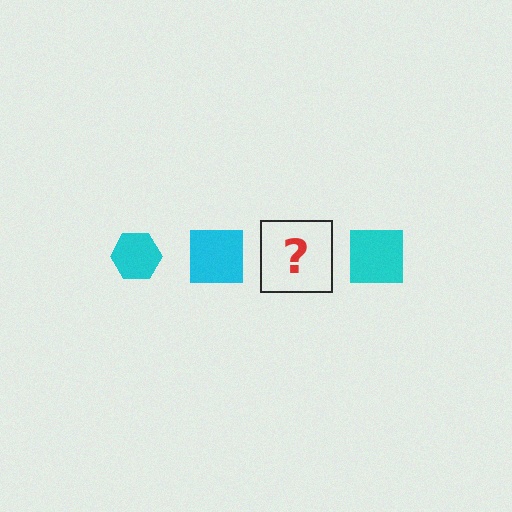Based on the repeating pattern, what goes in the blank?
The blank should be a cyan hexagon.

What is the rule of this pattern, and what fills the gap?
The rule is that the pattern cycles through hexagon, square shapes in cyan. The gap should be filled with a cyan hexagon.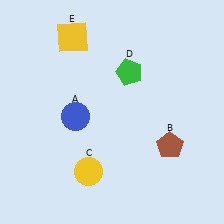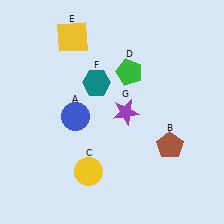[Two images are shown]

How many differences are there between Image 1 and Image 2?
There are 2 differences between the two images.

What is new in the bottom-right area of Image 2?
A purple star (G) was added in the bottom-right area of Image 2.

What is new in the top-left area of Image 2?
A teal hexagon (F) was added in the top-left area of Image 2.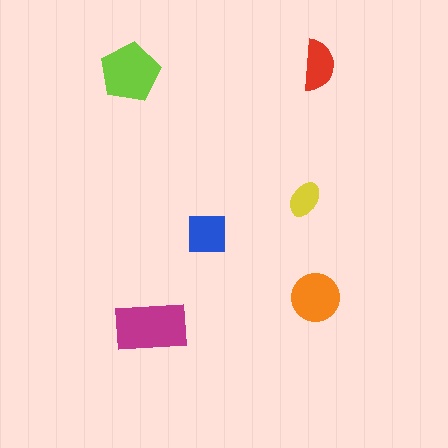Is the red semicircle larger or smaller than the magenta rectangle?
Smaller.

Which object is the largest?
The magenta rectangle.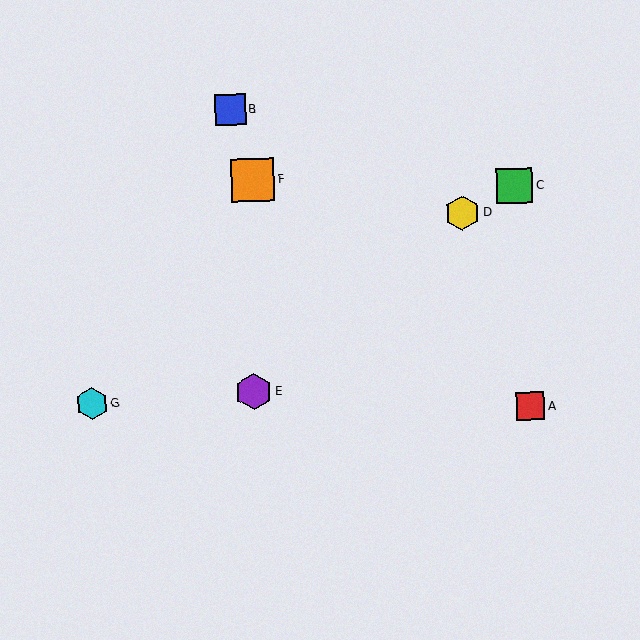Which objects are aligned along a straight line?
Objects C, D, G are aligned along a straight line.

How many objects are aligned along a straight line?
3 objects (C, D, G) are aligned along a straight line.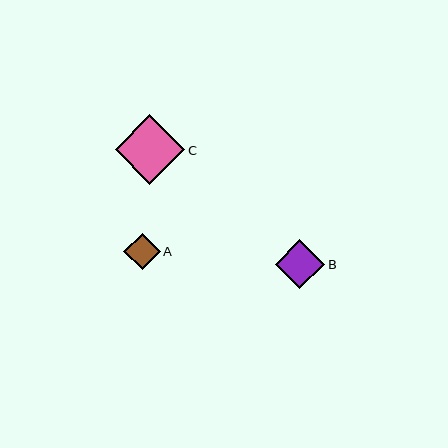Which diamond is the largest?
Diamond C is the largest with a size of approximately 70 pixels.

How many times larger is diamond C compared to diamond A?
Diamond C is approximately 1.9 times the size of diamond A.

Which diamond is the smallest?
Diamond A is the smallest with a size of approximately 36 pixels.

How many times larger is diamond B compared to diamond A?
Diamond B is approximately 1.4 times the size of diamond A.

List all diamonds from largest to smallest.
From largest to smallest: C, B, A.